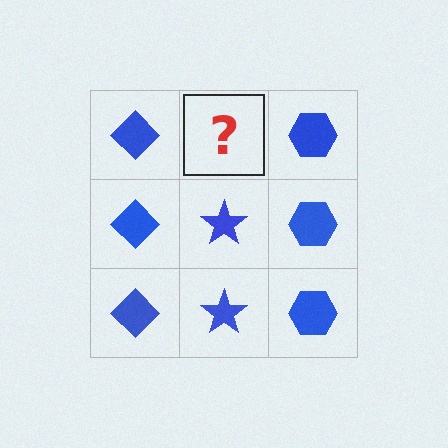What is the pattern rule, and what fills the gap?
The rule is that each column has a consistent shape. The gap should be filled with a blue star.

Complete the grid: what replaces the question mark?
The question mark should be replaced with a blue star.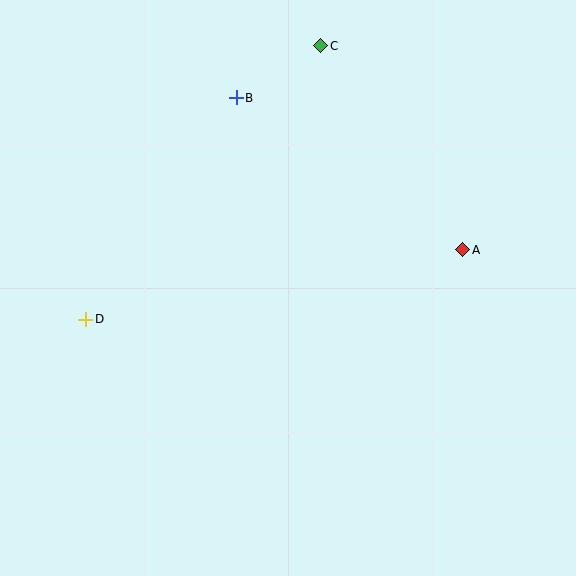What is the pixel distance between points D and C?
The distance between D and C is 361 pixels.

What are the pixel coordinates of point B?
Point B is at (236, 98).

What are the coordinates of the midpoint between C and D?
The midpoint between C and D is at (203, 182).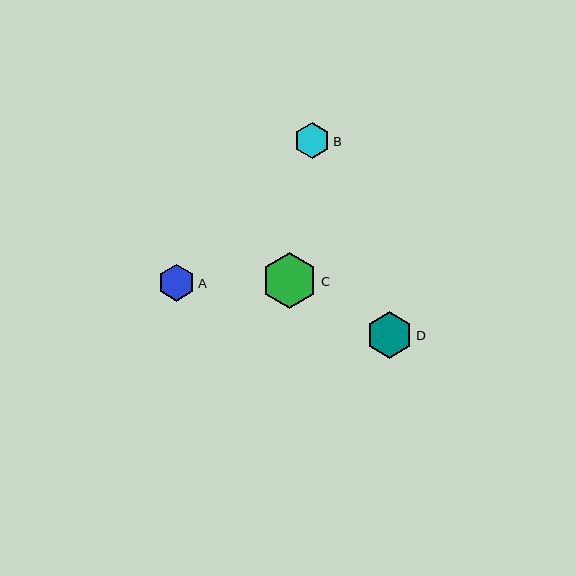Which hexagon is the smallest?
Hexagon B is the smallest with a size of approximately 36 pixels.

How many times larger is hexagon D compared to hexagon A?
Hexagon D is approximately 1.3 times the size of hexagon A.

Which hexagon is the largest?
Hexagon C is the largest with a size of approximately 56 pixels.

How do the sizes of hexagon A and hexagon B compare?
Hexagon A and hexagon B are approximately the same size.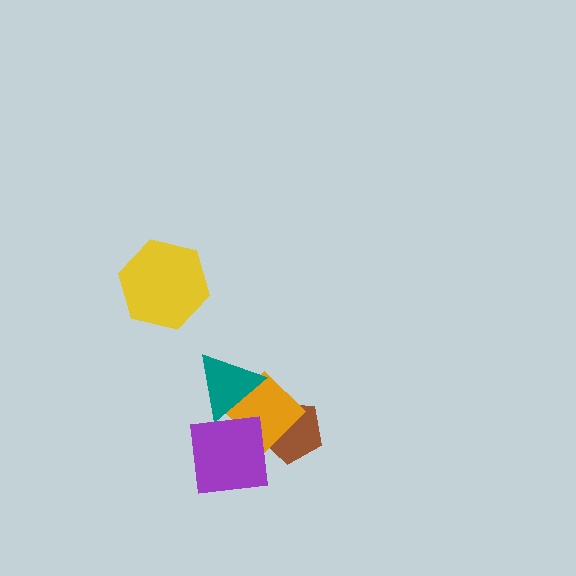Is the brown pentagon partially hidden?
Yes, it is partially covered by another shape.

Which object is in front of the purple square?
The teal triangle is in front of the purple square.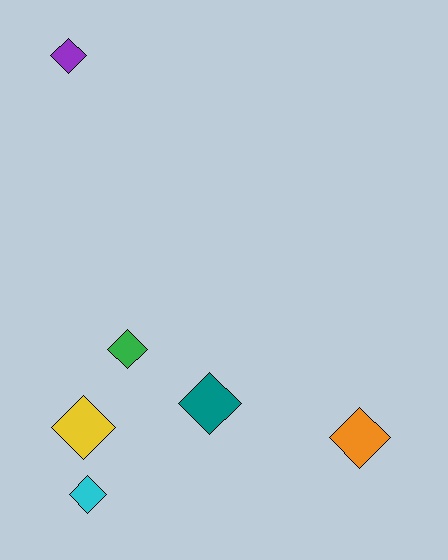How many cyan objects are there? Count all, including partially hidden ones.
There is 1 cyan object.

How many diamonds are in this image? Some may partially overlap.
There are 6 diamonds.